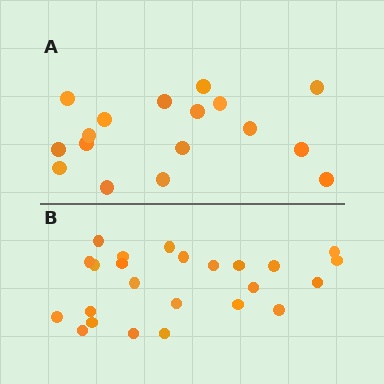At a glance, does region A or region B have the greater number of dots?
Region B (the bottom region) has more dots.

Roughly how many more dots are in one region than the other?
Region B has roughly 8 or so more dots than region A.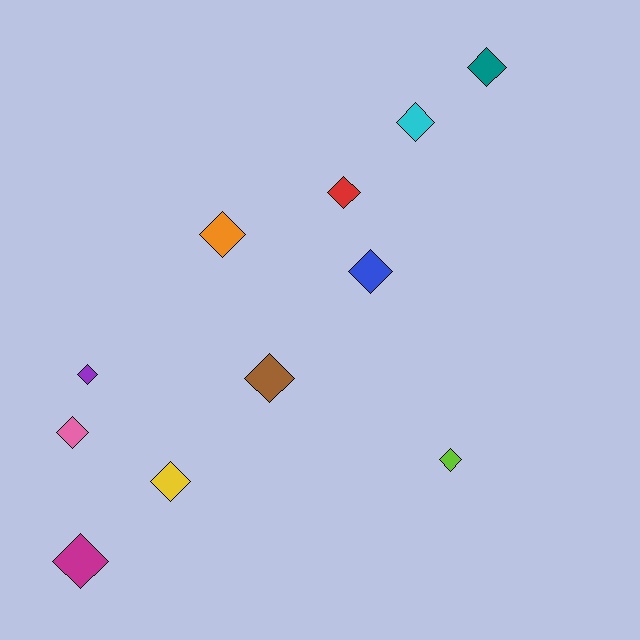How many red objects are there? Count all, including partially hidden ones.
There is 1 red object.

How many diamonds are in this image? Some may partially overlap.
There are 11 diamonds.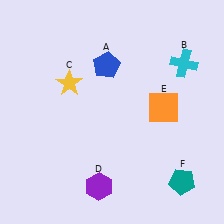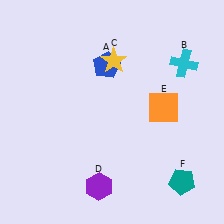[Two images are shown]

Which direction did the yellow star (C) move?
The yellow star (C) moved right.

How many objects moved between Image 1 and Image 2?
1 object moved between the two images.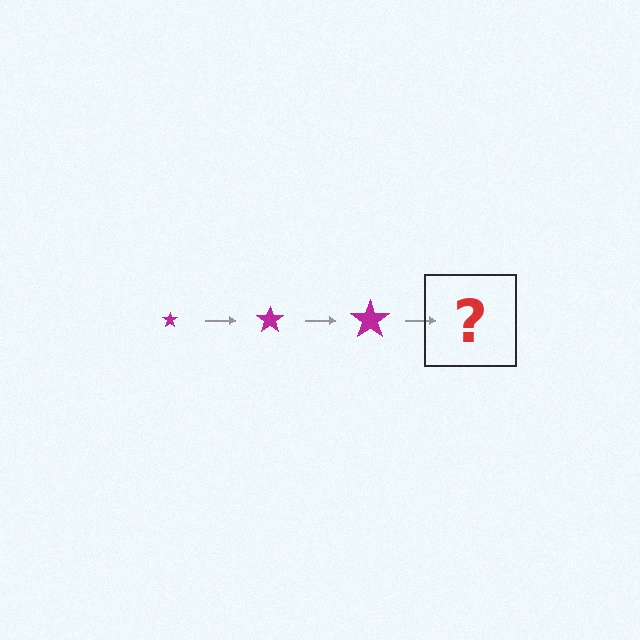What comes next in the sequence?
The next element should be a magenta star, larger than the previous one.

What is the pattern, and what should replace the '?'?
The pattern is that the star gets progressively larger each step. The '?' should be a magenta star, larger than the previous one.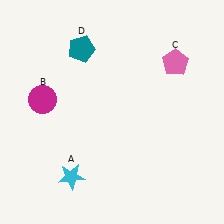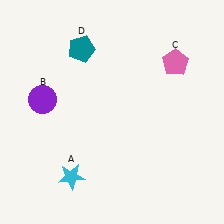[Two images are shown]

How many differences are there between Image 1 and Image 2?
There is 1 difference between the two images.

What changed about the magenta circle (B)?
In Image 1, B is magenta. In Image 2, it changed to purple.